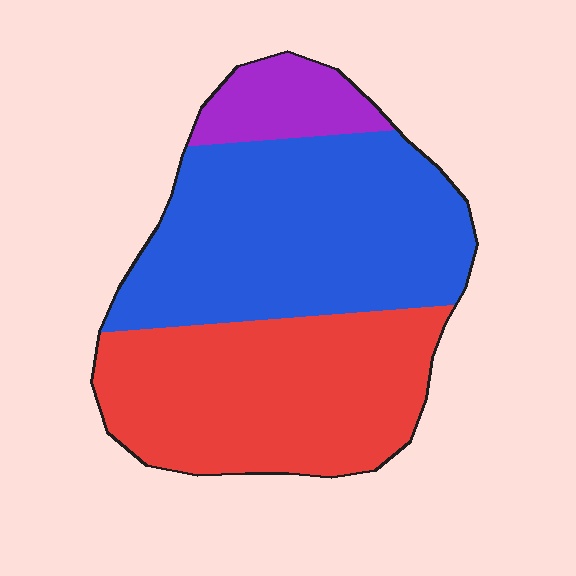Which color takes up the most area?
Blue, at roughly 50%.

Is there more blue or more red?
Blue.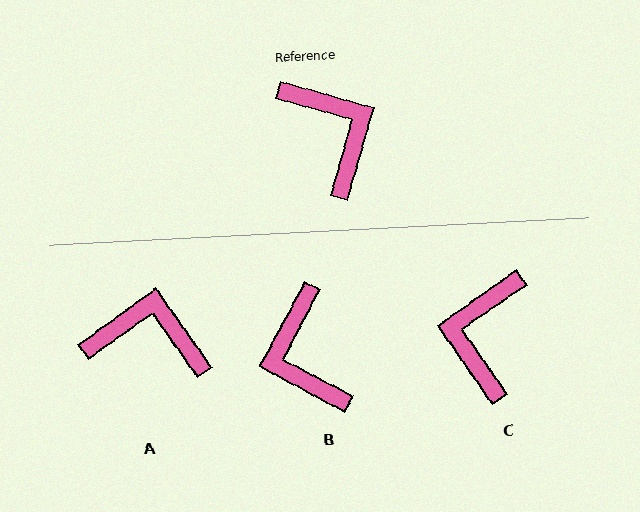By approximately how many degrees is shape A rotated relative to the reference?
Approximately 51 degrees counter-clockwise.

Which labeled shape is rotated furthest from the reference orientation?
B, about 168 degrees away.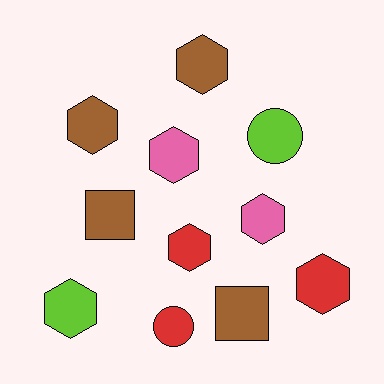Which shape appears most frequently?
Hexagon, with 7 objects.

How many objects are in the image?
There are 11 objects.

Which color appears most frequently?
Brown, with 4 objects.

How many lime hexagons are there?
There is 1 lime hexagon.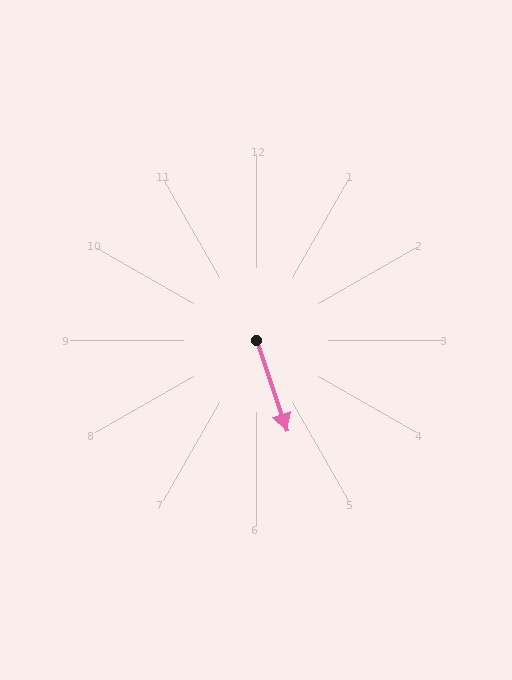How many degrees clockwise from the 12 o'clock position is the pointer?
Approximately 161 degrees.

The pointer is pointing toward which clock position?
Roughly 5 o'clock.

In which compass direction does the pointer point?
South.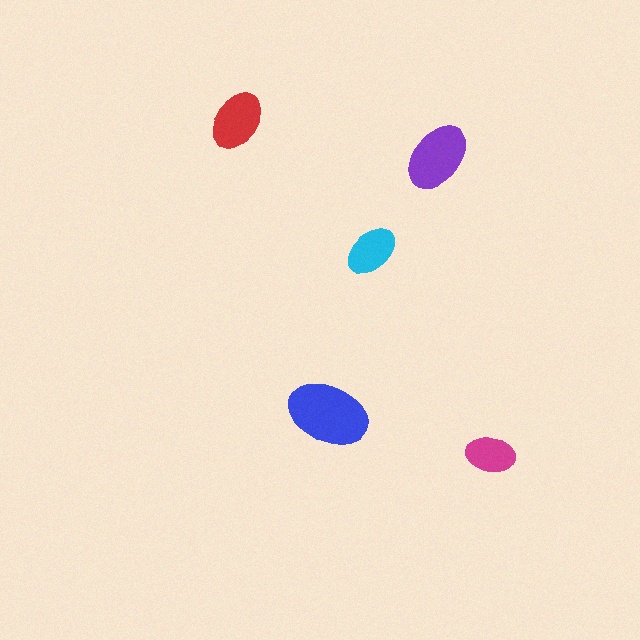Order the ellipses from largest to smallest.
the blue one, the purple one, the red one, the cyan one, the magenta one.